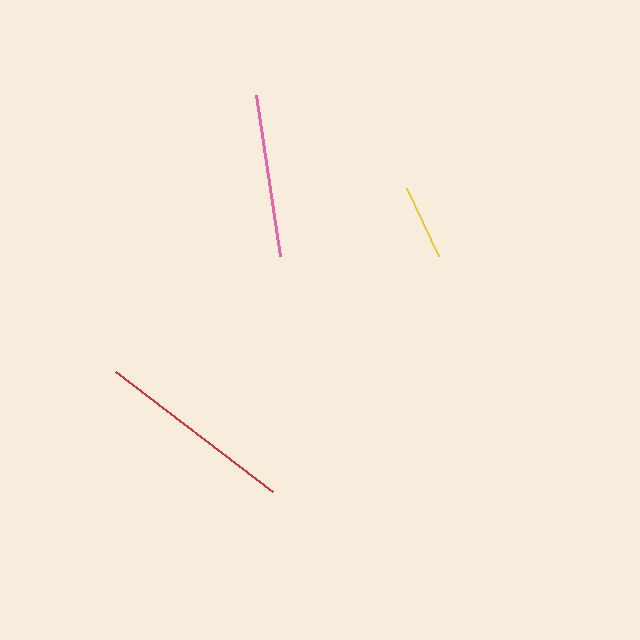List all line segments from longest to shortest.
From longest to shortest: red, pink, yellow.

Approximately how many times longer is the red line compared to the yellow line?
The red line is approximately 2.6 times the length of the yellow line.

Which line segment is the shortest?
The yellow line is the shortest at approximately 76 pixels.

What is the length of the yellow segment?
The yellow segment is approximately 76 pixels long.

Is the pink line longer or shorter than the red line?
The red line is longer than the pink line.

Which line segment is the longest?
The red line is the longest at approximately 197 pixels.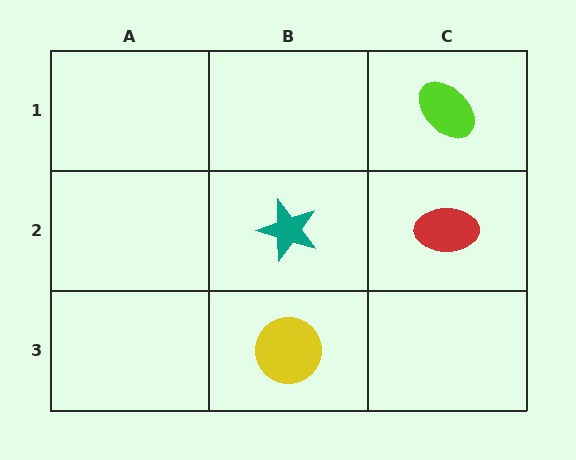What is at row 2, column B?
A teal star.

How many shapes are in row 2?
2 shapes.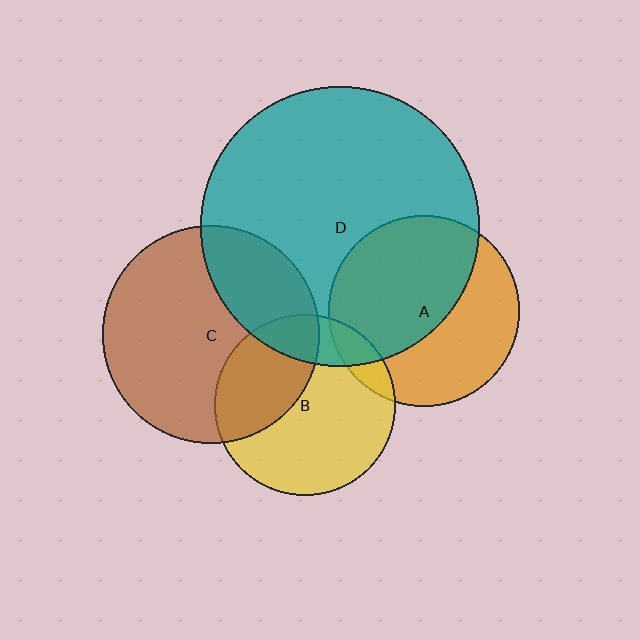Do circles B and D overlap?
Yes.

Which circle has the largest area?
Circle D (teal).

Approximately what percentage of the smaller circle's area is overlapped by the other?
Approximately 20%.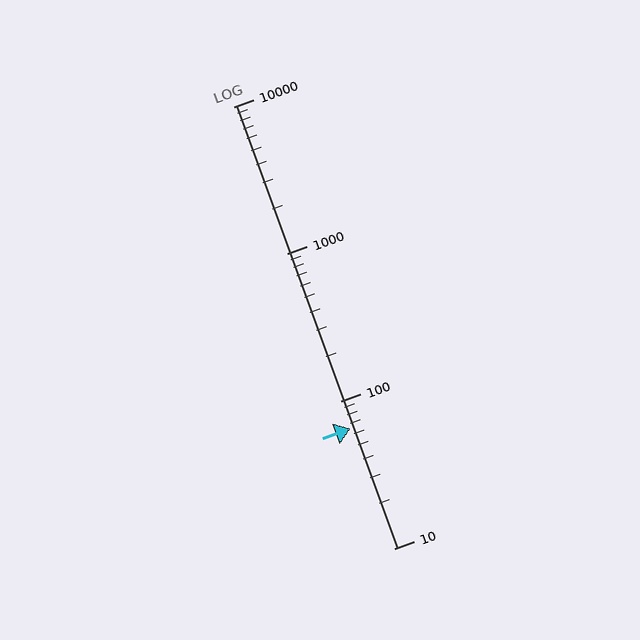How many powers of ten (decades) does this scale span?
The scale spans 3 decades, from 10 to 10000.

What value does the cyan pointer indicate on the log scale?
The pointer indicates approximately 65.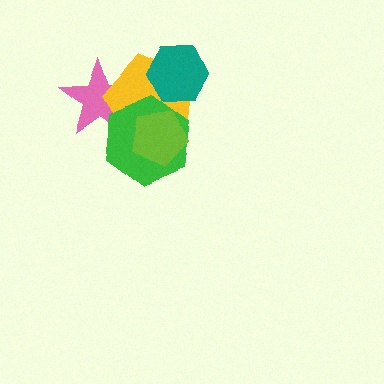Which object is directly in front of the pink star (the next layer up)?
The yellow pentagon is directly in front of the pink star.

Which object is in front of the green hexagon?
The lime pentagon is in front of the green hexagon.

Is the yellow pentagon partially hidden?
Yes, it is partially covered by another shape.